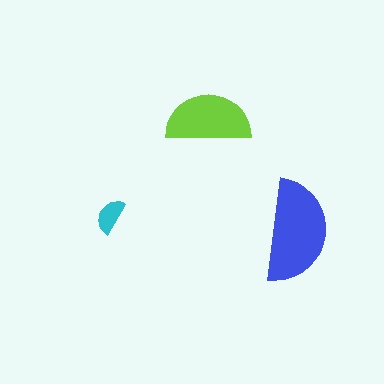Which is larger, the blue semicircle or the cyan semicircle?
The blue one.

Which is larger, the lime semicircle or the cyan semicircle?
The lime one.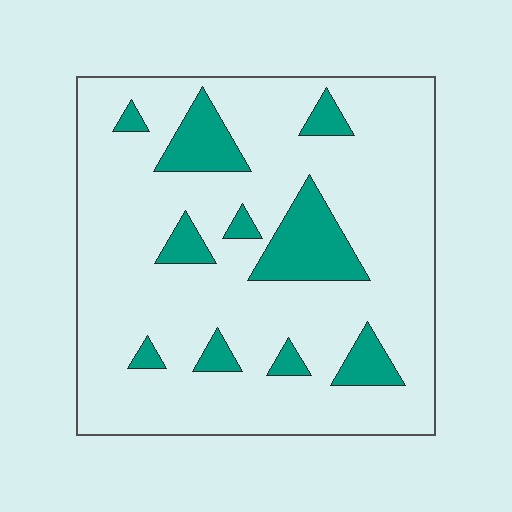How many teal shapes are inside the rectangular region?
10.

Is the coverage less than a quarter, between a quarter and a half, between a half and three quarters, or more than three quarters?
Less than a quarter.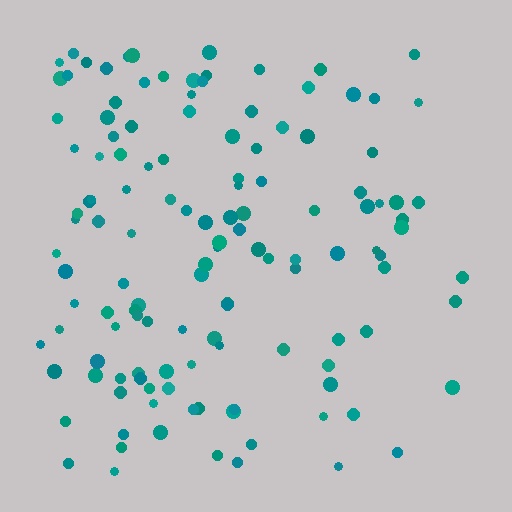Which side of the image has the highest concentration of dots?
The left.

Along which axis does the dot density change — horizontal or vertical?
Horizontal.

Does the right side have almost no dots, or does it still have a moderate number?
Still a moderate number, just noticeably fewer than the left.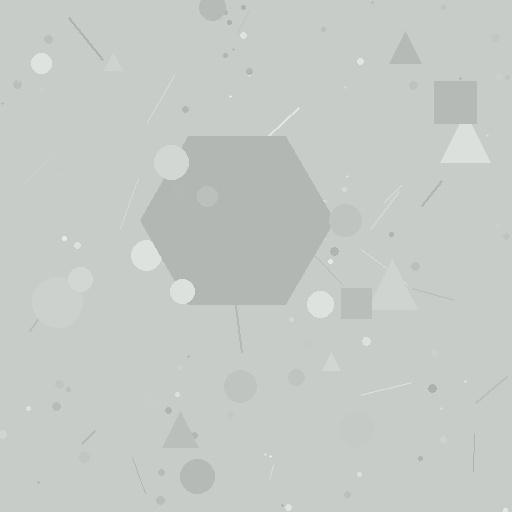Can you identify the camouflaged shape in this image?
The camouflaged shape is a hexagon.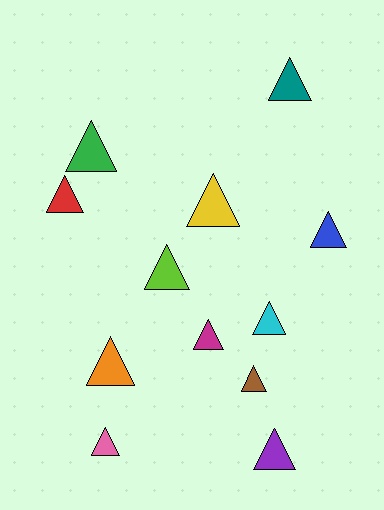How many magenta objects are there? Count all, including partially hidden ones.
There is 1 magenta object.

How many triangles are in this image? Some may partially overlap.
There are 12 triangles.